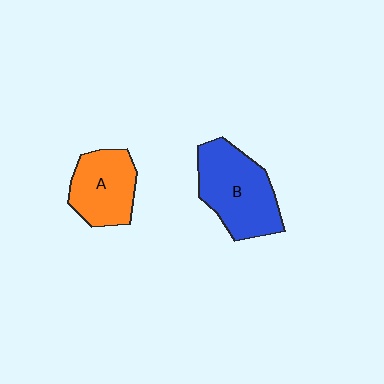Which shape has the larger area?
Shape B (blue).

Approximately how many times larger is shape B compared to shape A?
Approximately 1.3 times.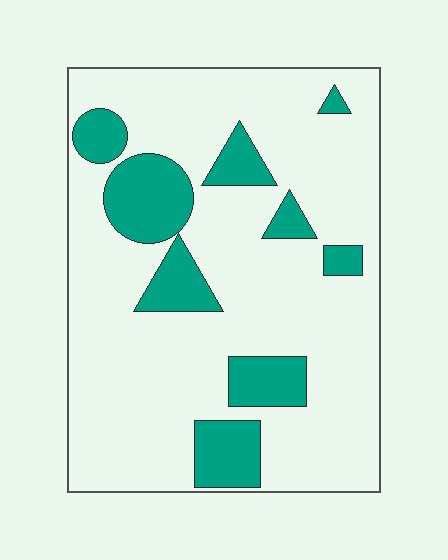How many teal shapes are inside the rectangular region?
9.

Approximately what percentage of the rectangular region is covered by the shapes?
Approximately 20%.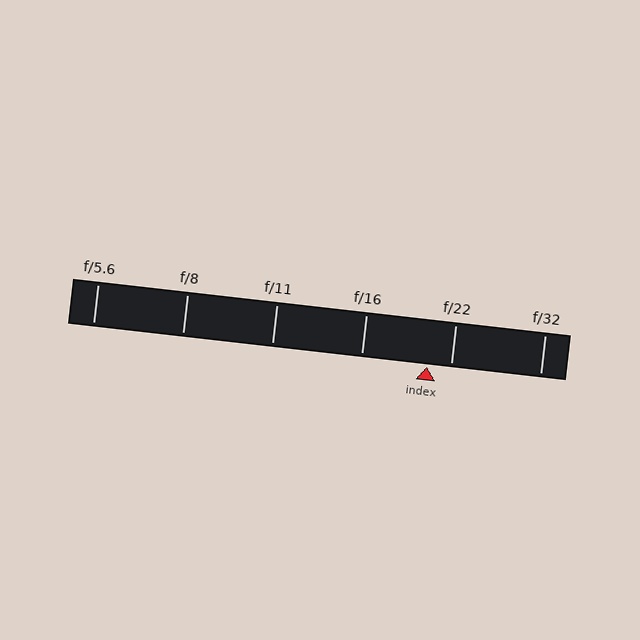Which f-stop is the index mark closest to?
The index mark is closest to f/22.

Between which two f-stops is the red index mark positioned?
The index mark is between f/16 and f/22.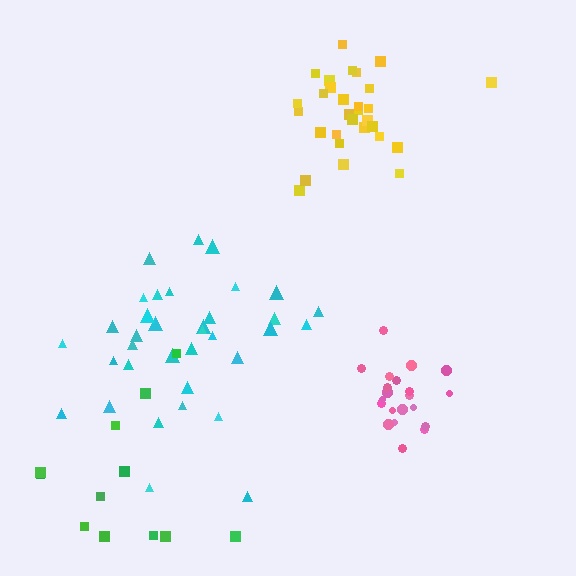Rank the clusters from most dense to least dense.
pink, yellow, cyan, green.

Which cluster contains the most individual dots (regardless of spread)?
Cyan (35).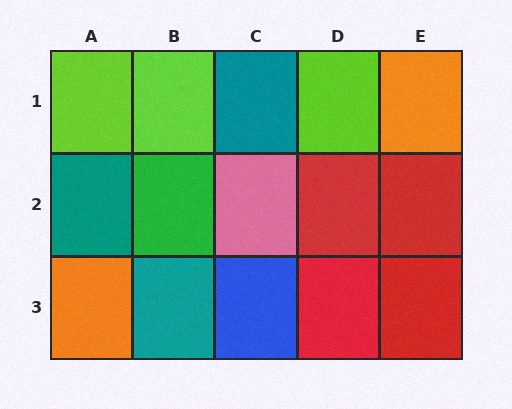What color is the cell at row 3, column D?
Red.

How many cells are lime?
3 cells are lime.